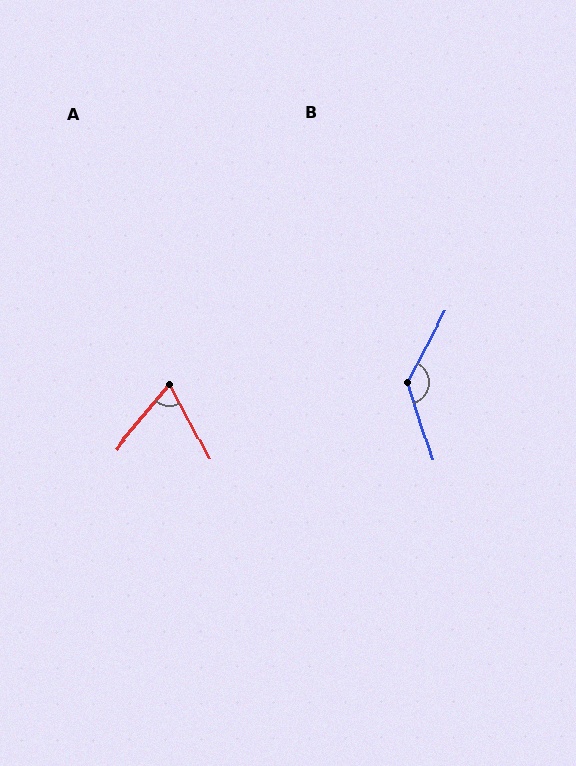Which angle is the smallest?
A, at approximately 67 degrees.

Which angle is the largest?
B, at approximately 134 degrees.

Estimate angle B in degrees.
Approximately 134 degrees.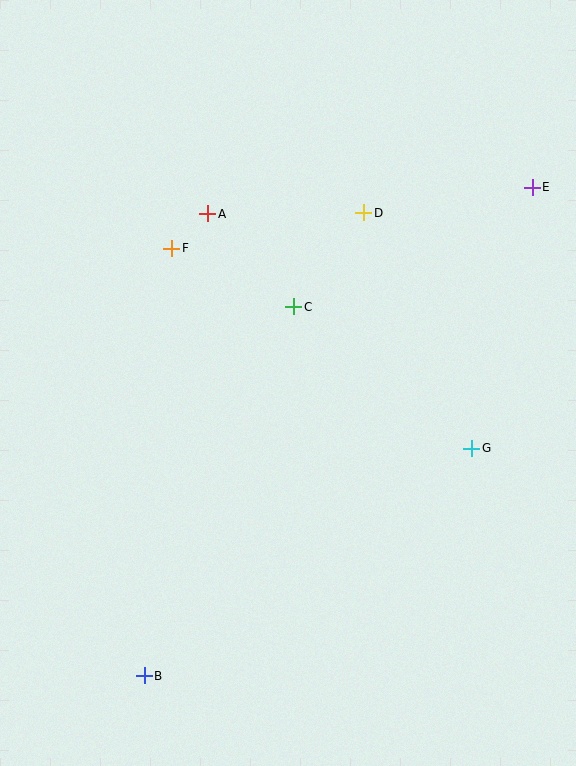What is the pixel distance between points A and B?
The distance between A and B is 467 pixels.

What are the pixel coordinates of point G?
Point G is at (472, 448).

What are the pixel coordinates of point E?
Point E is at (532, 187).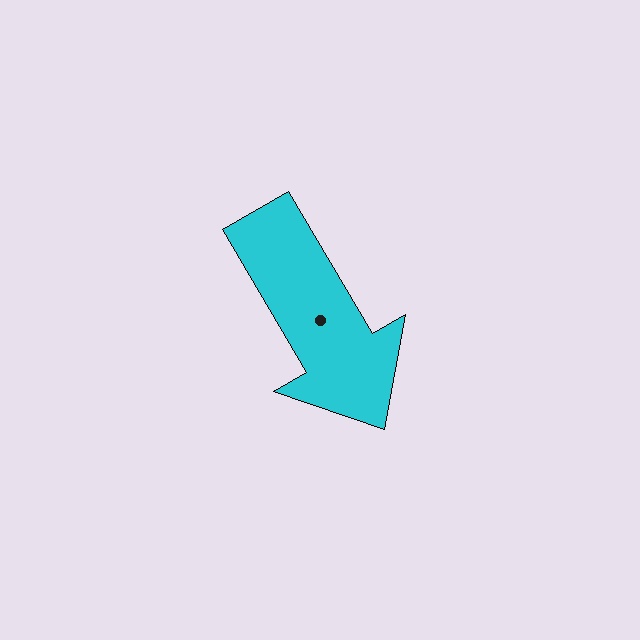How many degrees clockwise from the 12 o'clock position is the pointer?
Approximately 149 degrees.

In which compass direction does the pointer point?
Southeast.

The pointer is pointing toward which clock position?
Roughly 5 o'clock.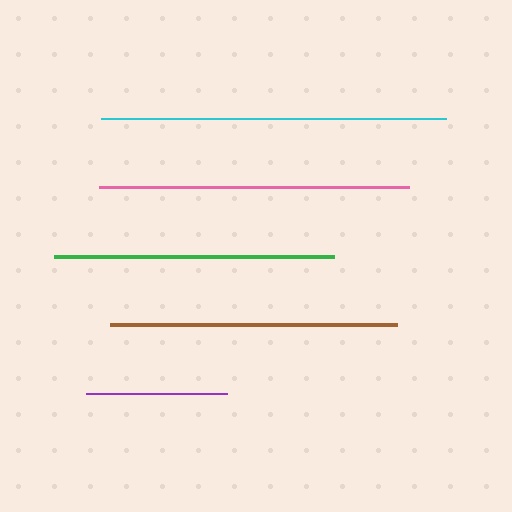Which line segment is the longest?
The cyan line is the longest at approximately 345 pixels.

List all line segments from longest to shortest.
From longest to shortest: cyan, pink, brown, green, purple.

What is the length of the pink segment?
The pink segment is approximately 310 pixels long.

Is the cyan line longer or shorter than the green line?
The cyan line is longer than the green line.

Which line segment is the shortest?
The purple line is the shortest at approximately 140 pixels.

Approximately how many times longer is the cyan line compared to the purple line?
The cyan line is approximately 2.5 times the length of the purple line.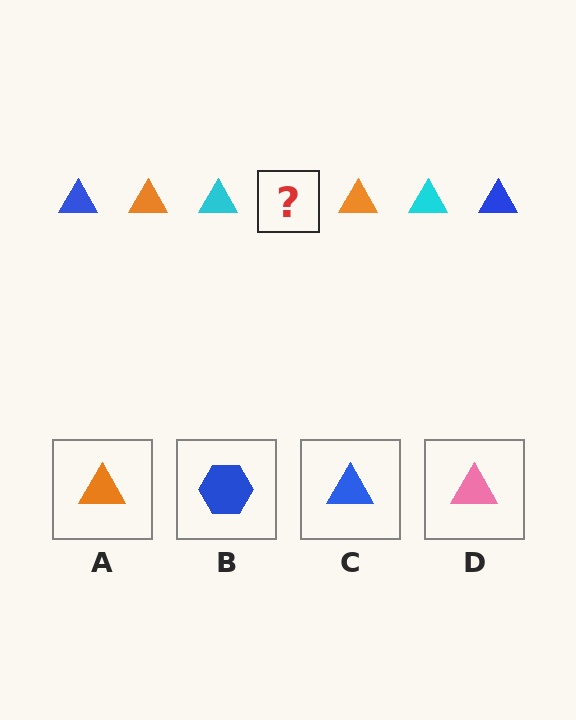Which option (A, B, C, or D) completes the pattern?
C.